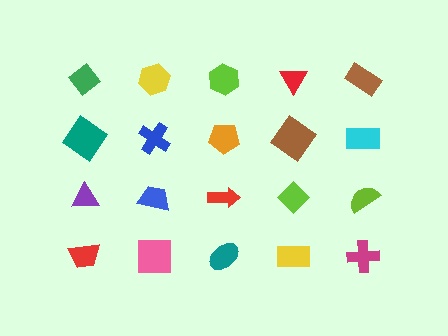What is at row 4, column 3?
A teal ellipse.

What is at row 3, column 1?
A purple triangle.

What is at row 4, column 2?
A pink square.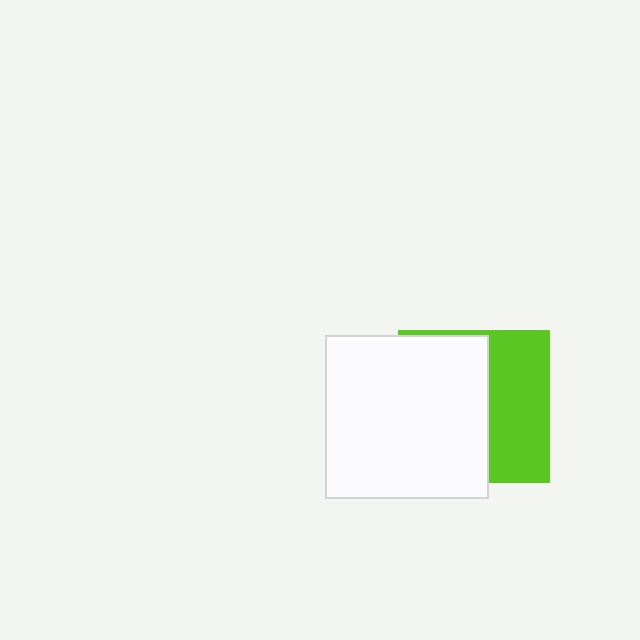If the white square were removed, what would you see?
You would see the complete lime square.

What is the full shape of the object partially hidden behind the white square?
The partially hidden object is a lime square.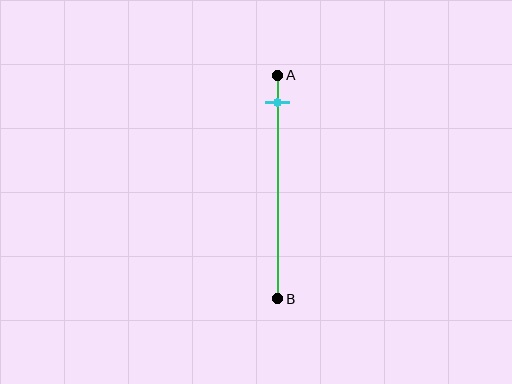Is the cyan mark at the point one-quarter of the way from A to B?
No, the mark is at about 10% from A, not at the 25% one-quarter point.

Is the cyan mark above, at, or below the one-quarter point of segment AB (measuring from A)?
The cyan mark is above the one-quarter point of segment AB.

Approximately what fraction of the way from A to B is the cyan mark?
The cyan mark is approximately 10% of the way from A to B.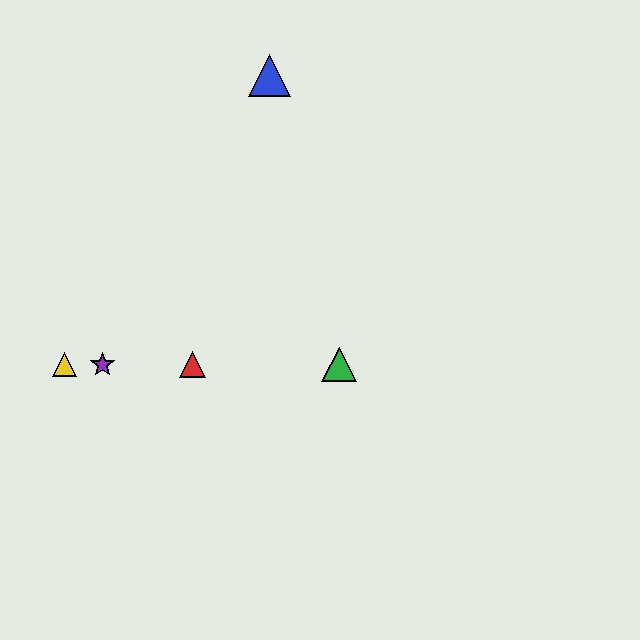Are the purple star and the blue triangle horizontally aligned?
No, the purple star is at y≈365 and the blue triangle is at y≈75.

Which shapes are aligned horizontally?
The red triangle, the green triangle, the yellow triangle, the purple star are aligned horizontally.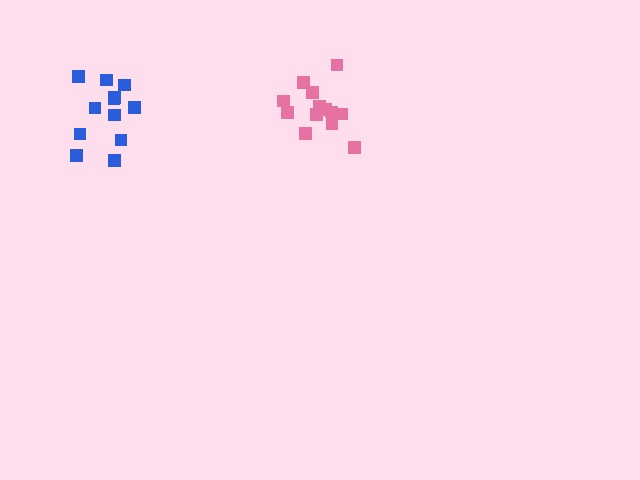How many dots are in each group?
Group 1: 13 dots, Group 2: 12 dots (25 total).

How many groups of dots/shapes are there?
There are 2 groups.